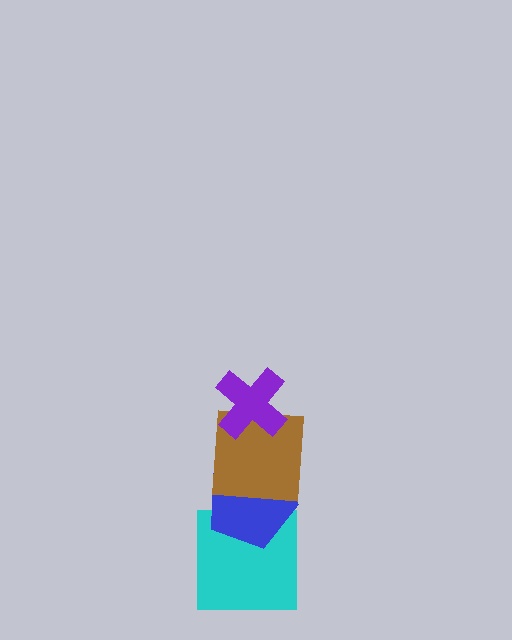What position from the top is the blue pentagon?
The blue pentagon is 3rd from the top.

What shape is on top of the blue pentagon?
The brown square is on top of the blue pentagon.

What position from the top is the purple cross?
The purple cross is 1st from the top.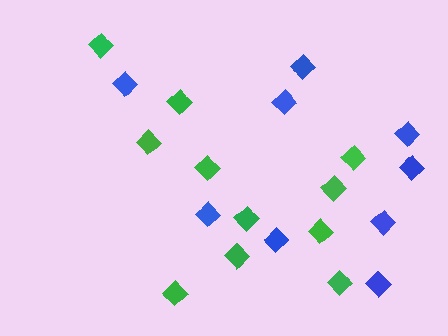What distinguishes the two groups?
There are 2 groups: one group of green diamonds (11) and one group of blue diamonds (9).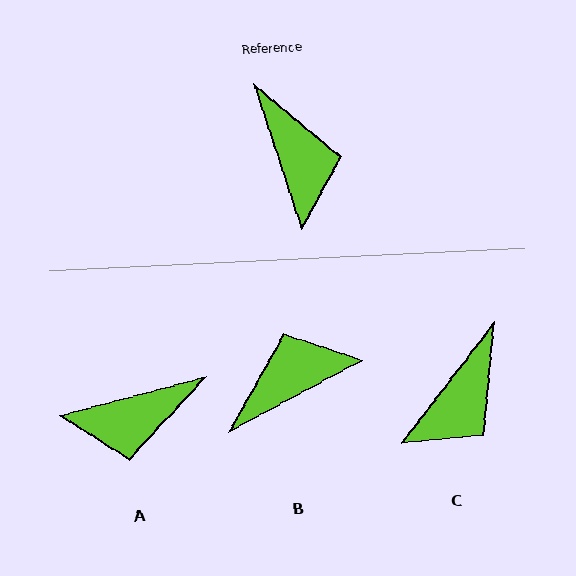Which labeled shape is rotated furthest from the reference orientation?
B, about 101 degrees away.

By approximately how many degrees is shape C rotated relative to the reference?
Approximately 55 degrees clockwise.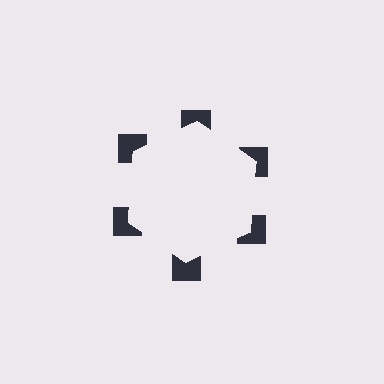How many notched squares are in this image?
There are 6 — one at each vertex of the illusory hexagon.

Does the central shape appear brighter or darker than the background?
It typically appears slightly brighter than the background, even though no actual brightness change is drawn.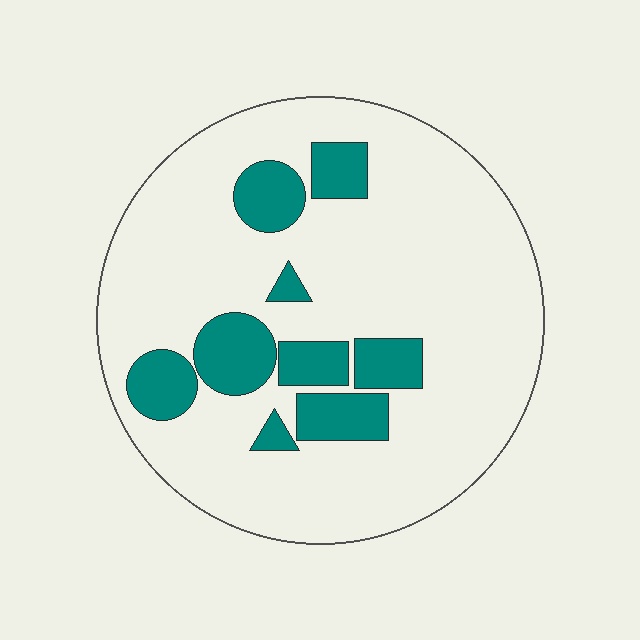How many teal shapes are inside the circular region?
9.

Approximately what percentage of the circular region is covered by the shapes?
Approximately 20%.